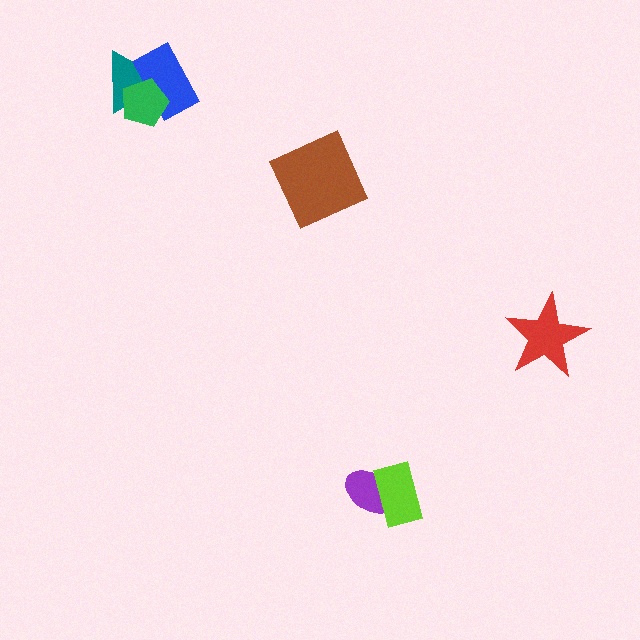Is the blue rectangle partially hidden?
Yes, it is partially covered by another shape.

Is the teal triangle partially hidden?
Yes, it is partially covered by another shape.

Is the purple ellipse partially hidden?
Yes, it is partially covered by another shape.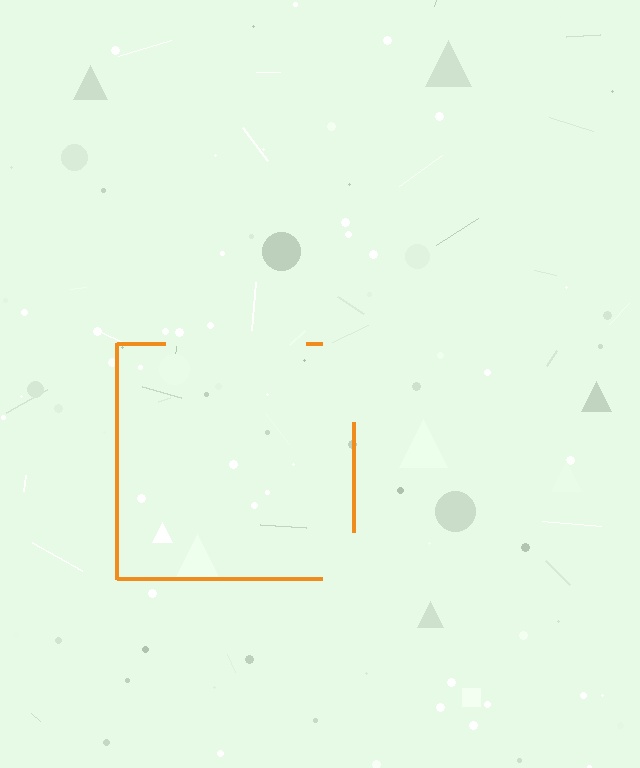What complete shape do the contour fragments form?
The contour fragments form a square.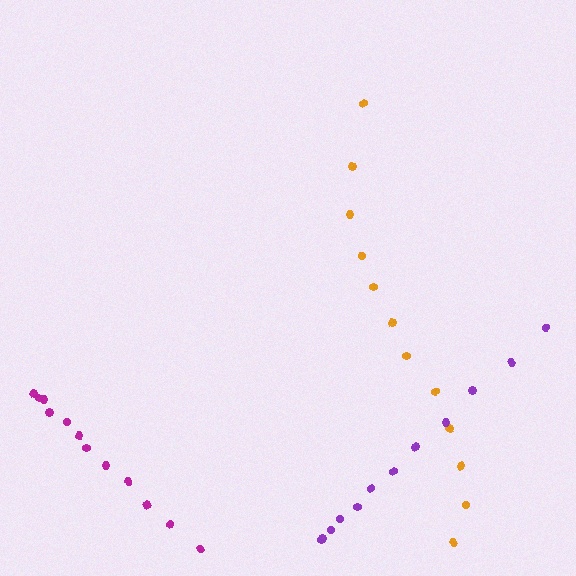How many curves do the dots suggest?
There are 3 distinct paths.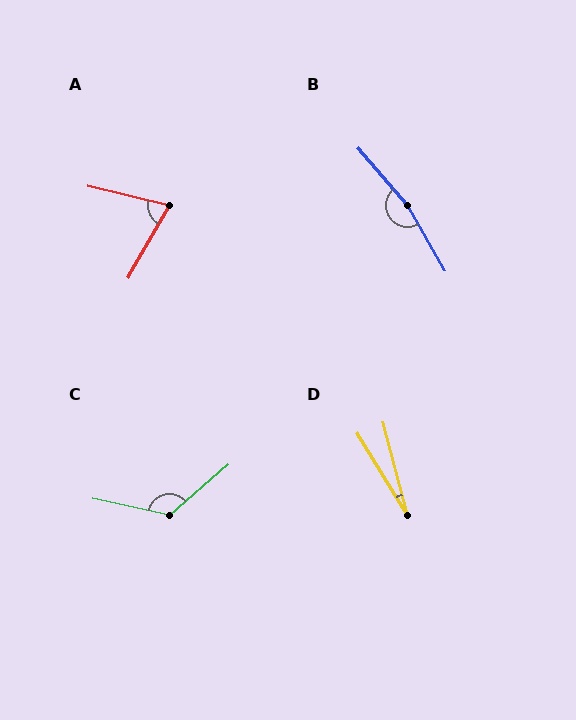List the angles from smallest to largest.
D (17°), A (74°), C (126°), B (169°).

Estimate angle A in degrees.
Approximately 74 degrees.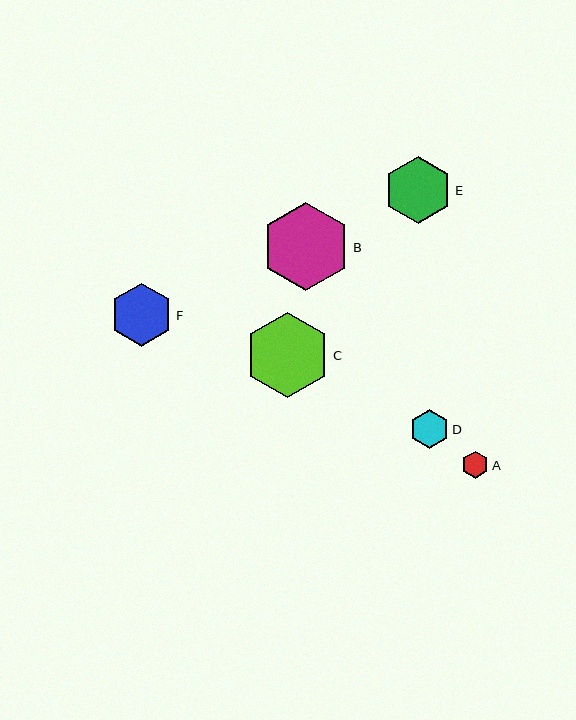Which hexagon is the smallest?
Hexagon A is the smallest with a size of approximately 27 pixels.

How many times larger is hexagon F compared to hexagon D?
Hexagon F is approximately 1.6 times the size of hexagon D.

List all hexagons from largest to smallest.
From largest to smallest: B, C, E, F, D, A.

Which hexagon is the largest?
Hexagon B is the largest with a size of approximately 89 pixels.